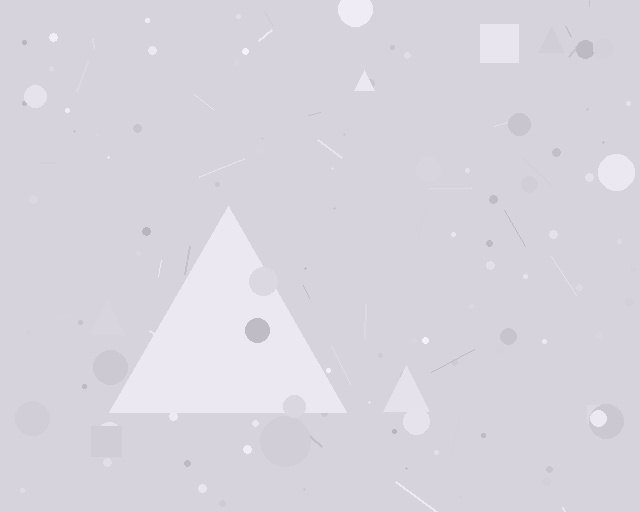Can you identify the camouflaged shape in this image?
The camouflaged shape is a triangle.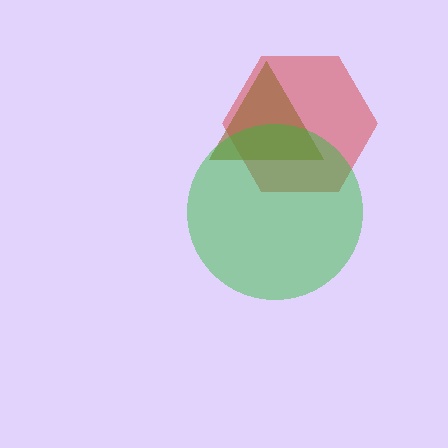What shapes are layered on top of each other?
The layered shapes are: a red hexagon, a brown triangle, a green circle.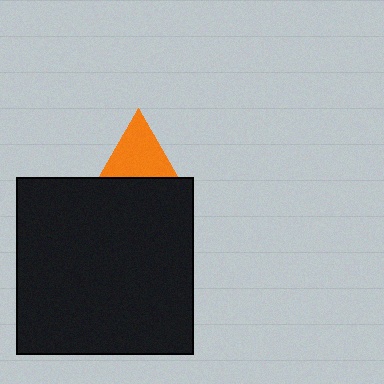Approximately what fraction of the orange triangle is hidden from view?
Roughly 47% of the orange triangle is hidden behind the black square.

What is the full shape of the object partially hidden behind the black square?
The partially hidden object is an orange triangle.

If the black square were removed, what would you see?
You would see the complete orange triangle.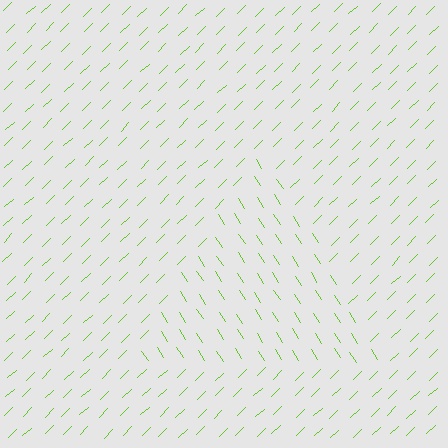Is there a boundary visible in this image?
Yes, there is a texture boundary formed by a change in line orientation.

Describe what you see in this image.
The image is filled with small lime line segments. A triangle region in the image has lines oriented differently from the surrounding lines, creating a visible texture boundary.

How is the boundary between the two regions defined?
The boundary is defined purely by a change in line orientation (approximately 78 degrees difference). All lines are the same color and thickness.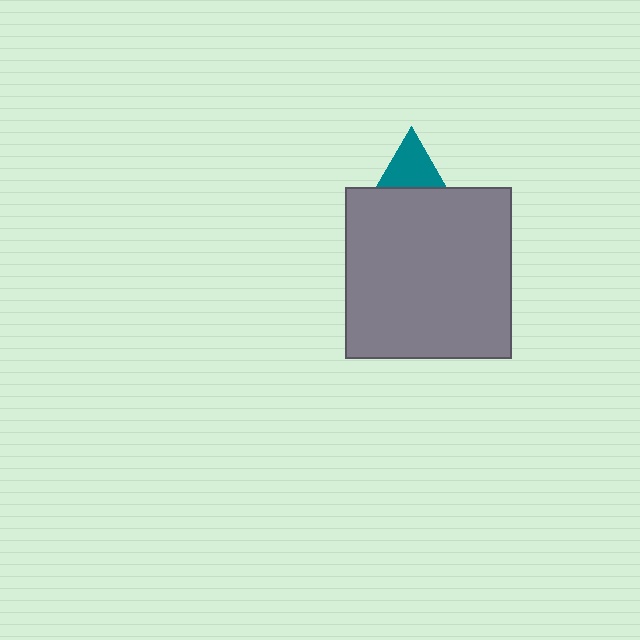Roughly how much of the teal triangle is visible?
About half of it is visible (roughly 45%).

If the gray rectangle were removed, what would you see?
You would see the complete teal triangle.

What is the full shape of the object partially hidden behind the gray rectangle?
The partially hidden object is a teal triangle.